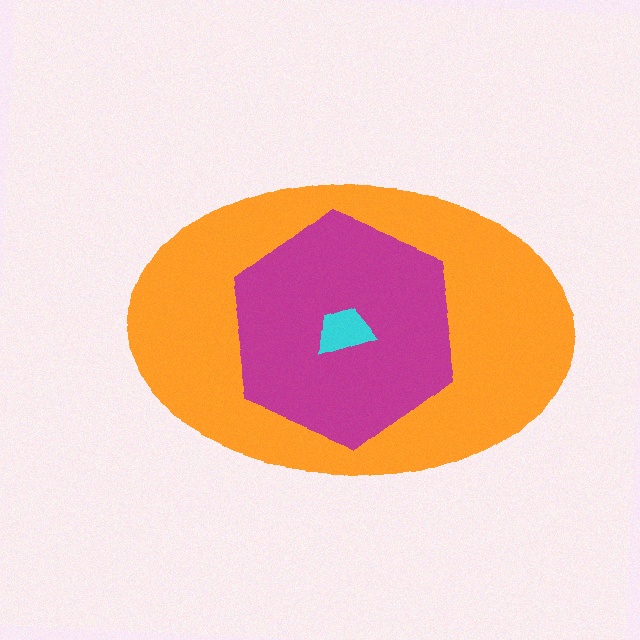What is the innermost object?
The cyan trapezoid.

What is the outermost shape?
The orange ellipse.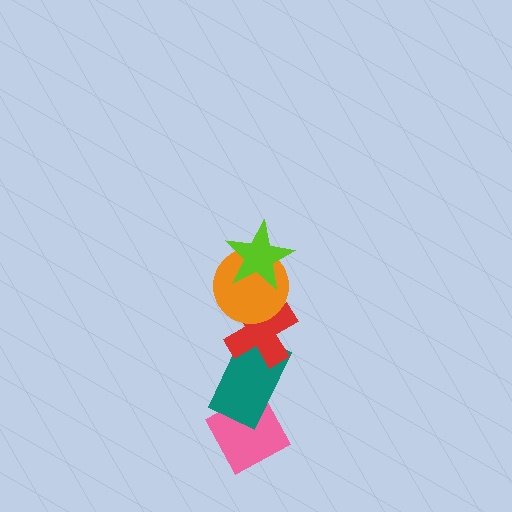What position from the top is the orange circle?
The orange circle is 2nd from the top.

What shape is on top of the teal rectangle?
The red cross is on top of the teal rectangle.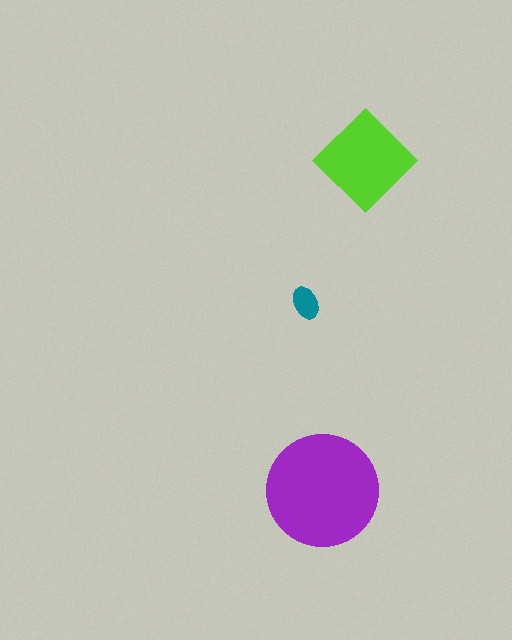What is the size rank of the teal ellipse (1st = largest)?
3rd.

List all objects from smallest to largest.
The teal ellipse, the lime diamond, the purple circle.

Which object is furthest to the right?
The lime diamond is rightmost.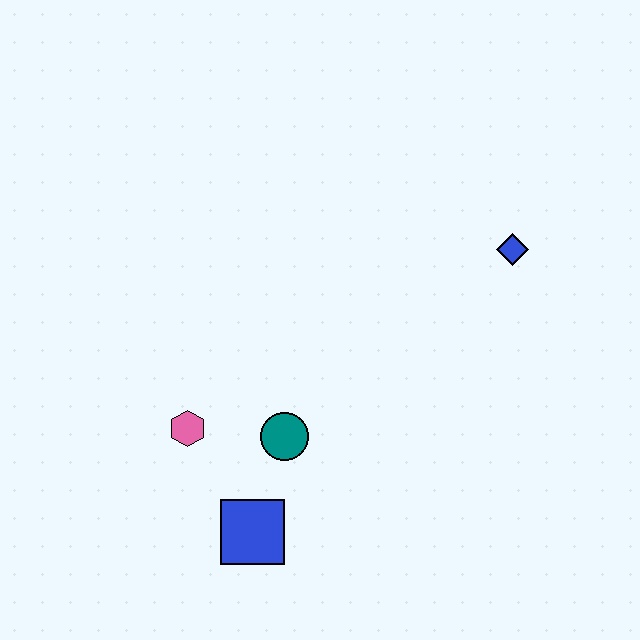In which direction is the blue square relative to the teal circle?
The blue square is below the teal circle.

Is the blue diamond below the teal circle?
No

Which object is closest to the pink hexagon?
The teal circle is closest to the pink hexagon.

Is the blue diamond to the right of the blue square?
Yes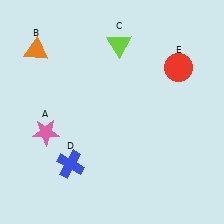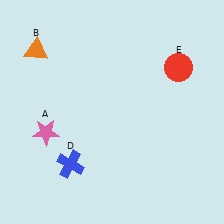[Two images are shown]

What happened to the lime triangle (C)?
The lime triangle (C) was removed in Image 2. It was in the top-right area of Image 1.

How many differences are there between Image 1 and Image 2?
There is 1 difference between the two images.